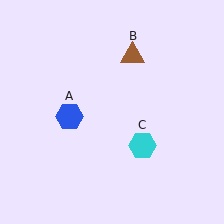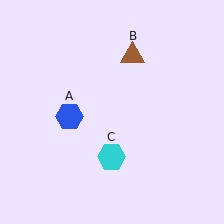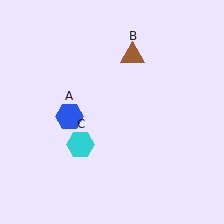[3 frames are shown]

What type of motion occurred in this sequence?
The cyan hexagon (object C) rotated clockwise around the center of the scene.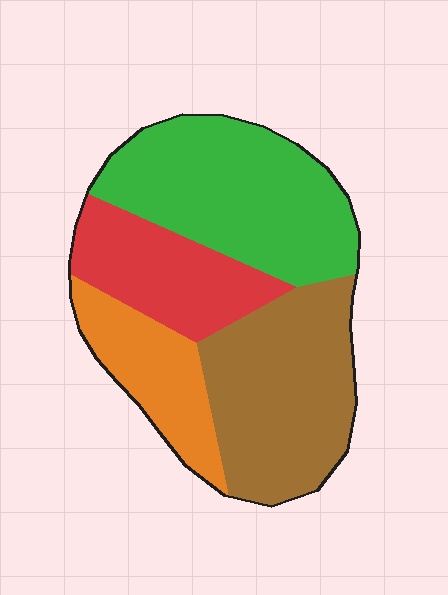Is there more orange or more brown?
Brown.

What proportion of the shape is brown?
Brown takes up about one third (1/3) of the shape.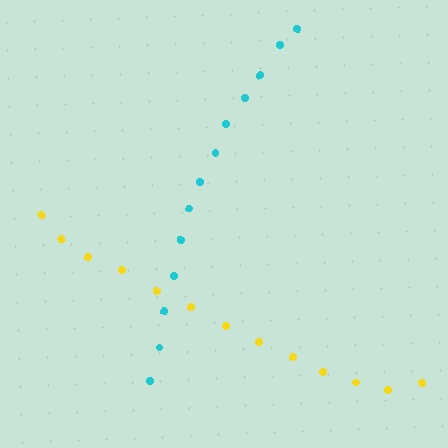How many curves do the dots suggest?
There are 2 distinct paths.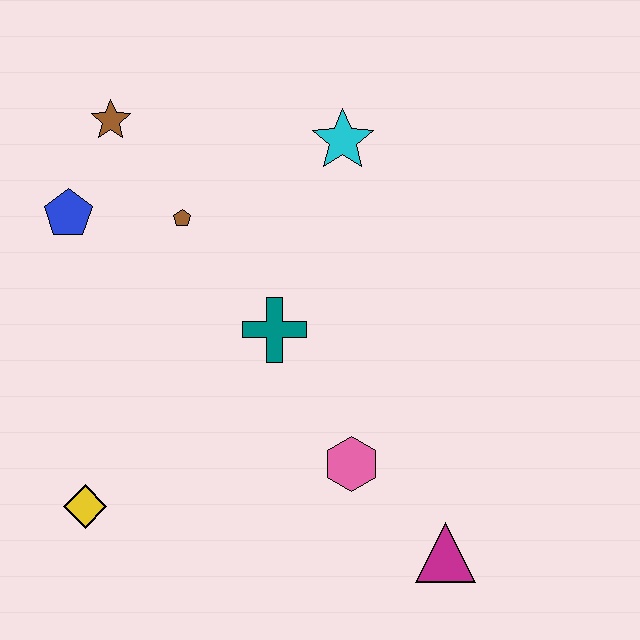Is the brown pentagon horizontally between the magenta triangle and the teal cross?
No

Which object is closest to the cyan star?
The brown pentagon is closest to the cyan star.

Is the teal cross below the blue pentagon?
Yes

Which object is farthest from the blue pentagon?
The magenta triangle is farthest from the blue pentagon.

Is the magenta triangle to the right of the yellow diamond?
Yes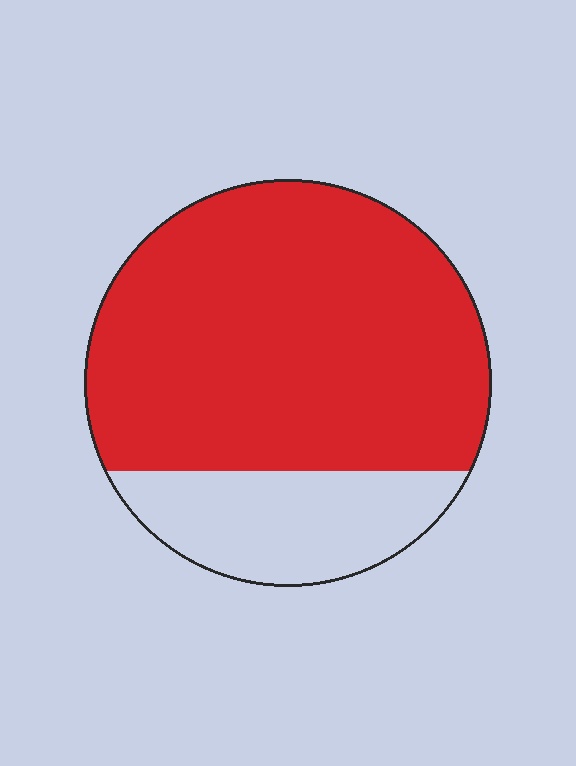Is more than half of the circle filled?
Yes.